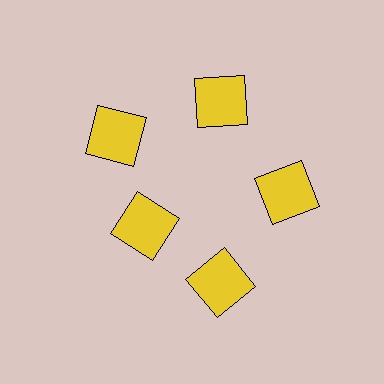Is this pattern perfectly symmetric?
No. The 5 yellow squares are arranged in a ring, but one element near the 8 o'clock position is pulled inward toward the center, breaking the 5-fold rotational symmetry.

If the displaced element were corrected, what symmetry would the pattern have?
It would have 5-fold rotational symmetry — the pattern would map onto itself every 72 degrees.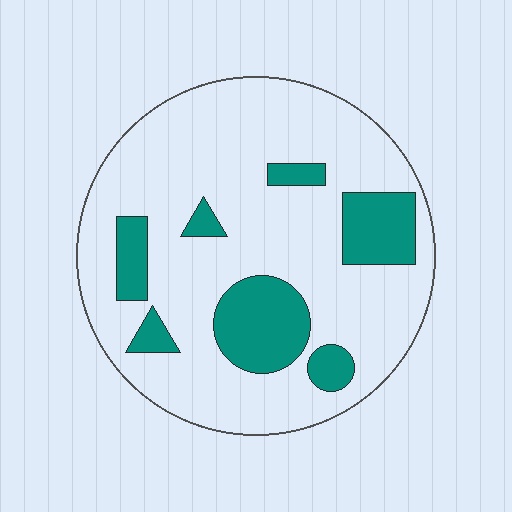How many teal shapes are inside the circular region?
7.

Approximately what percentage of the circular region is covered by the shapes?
Approximately 20%.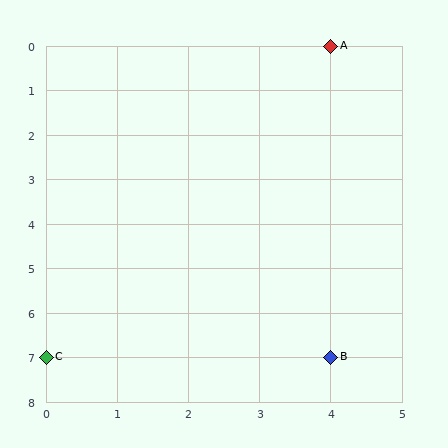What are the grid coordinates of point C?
Point C is at grid coordinates (0, 7).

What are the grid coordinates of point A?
Point A is at grid coordinates (4, 0).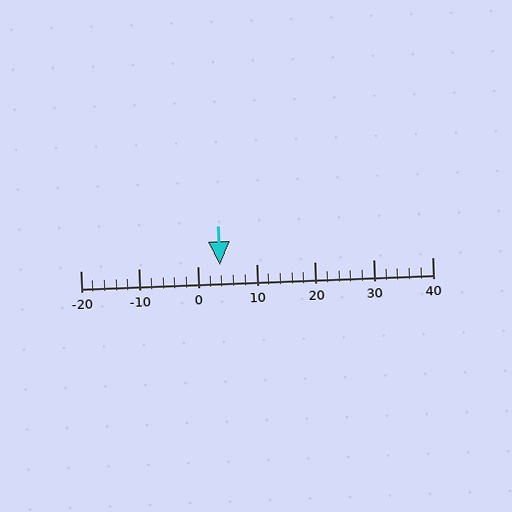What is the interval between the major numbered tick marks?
The major tick marks are spaced 10 units apart.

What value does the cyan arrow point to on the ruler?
The cyan arrow points to approximately 4.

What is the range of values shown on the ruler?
The ruler shows values from -20 to 40.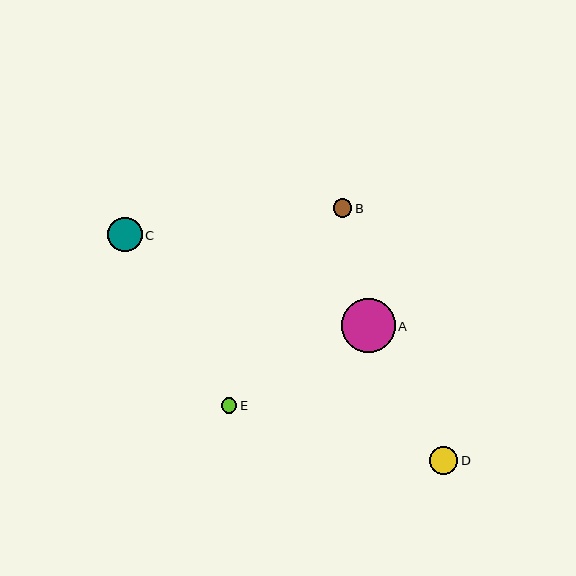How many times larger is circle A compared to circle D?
Circle A is approximately 1.9 times the size of circle D.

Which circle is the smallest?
Circle E is the smallest with a size of approximately 16 pixels.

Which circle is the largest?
Circle A is the largest with a size of approximately 54 pixels.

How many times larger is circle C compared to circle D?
Circle C is approximately 1.2 times the size of circle D.